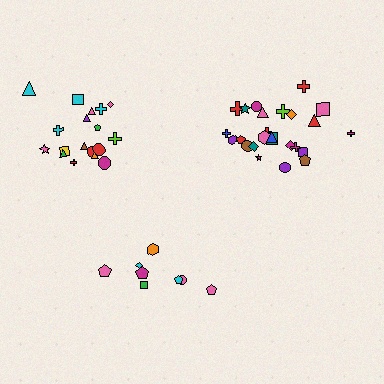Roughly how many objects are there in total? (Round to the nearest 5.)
Roughly 50 objects in total.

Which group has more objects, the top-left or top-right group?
The top-right group.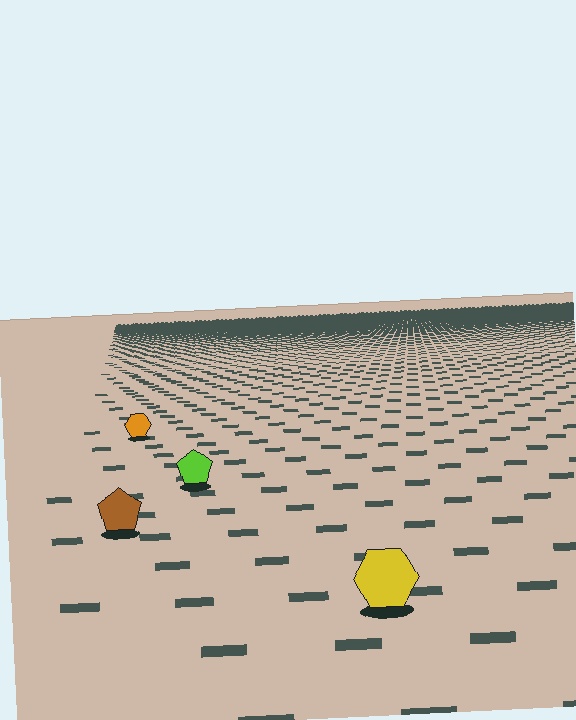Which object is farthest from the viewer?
The orange hexagon is farthest from the viewer. It appears smaller and the ground texture around it is denser.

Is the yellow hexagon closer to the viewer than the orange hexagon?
Yes. The yellow hexagon is closer — you can tell from the texture gradient: the ground texture is coarser near it.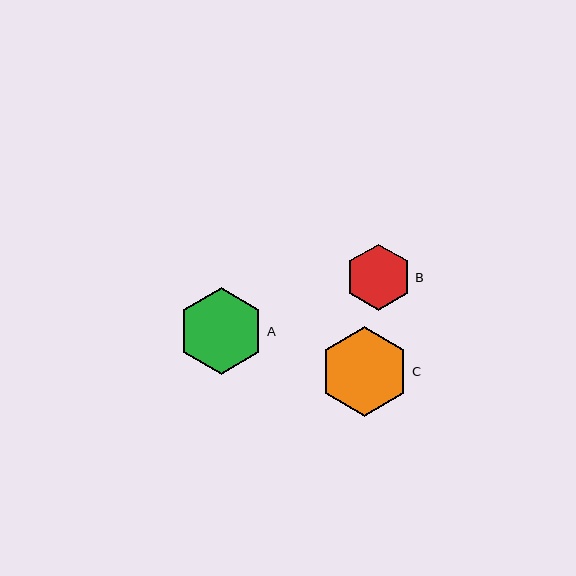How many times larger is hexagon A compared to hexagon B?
Hexagon A is approximately 1.3 times the size of hexagon B.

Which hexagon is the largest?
Hexagon C is the largest with a size of approximately 89 pixels.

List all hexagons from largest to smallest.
From largest to smallest: C, A, B.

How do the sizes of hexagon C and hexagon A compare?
Hexagon C and hexagon A are approximately the same size.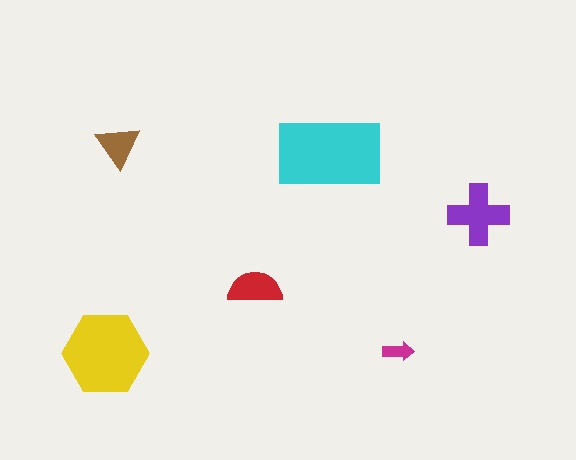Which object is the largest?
The cyan rectangle.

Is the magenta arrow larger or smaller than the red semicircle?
Smaller.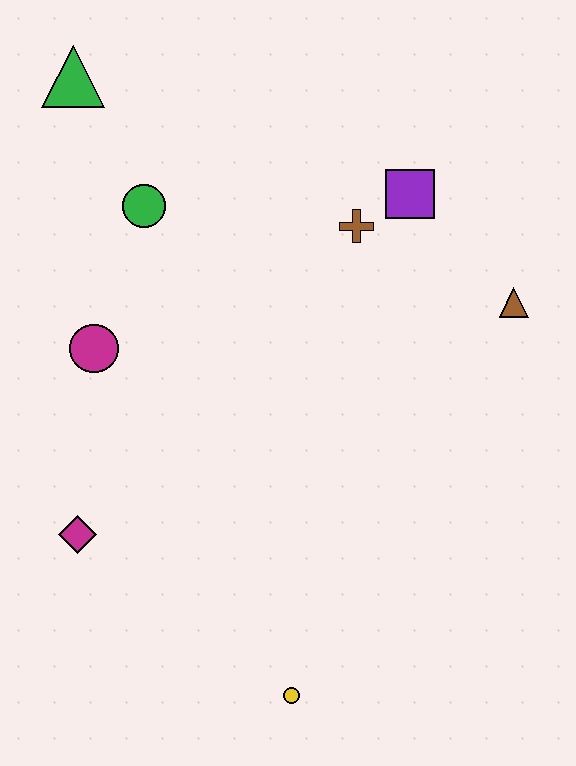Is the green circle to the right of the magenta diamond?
Yes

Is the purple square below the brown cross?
No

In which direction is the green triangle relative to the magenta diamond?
The green triangle is above the magenta diamond.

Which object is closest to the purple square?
The brown cross is closest to the purple square.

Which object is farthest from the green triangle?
The yellow circle is farthest from the green triangle.